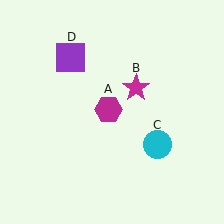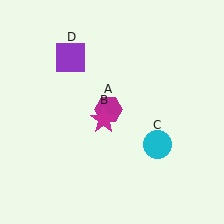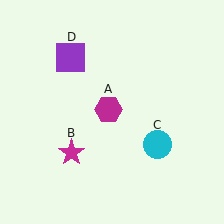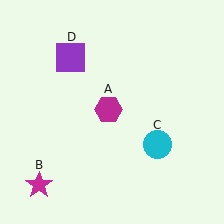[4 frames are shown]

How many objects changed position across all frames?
1 object changed position: magenta star (object B).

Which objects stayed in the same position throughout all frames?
Magenta hexagon (object A) and cyan circle (object C) and purple square (object D) remained stationary.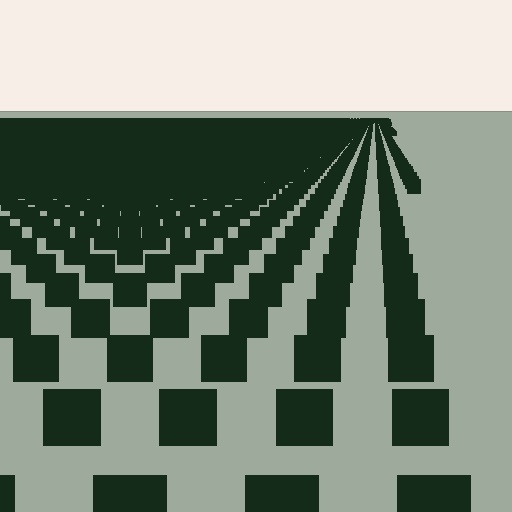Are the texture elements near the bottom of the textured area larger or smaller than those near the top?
Larger. Near the bottom, elements are closer to the viewer and appear at a bigger on-screen size.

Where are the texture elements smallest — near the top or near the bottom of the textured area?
Near the top.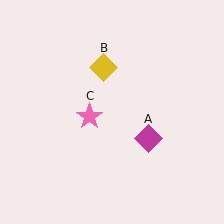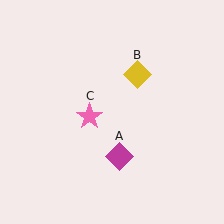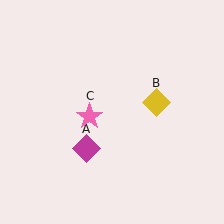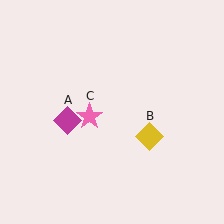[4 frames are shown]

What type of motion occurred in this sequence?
The magenta diamond (object A), yellow diamond (object B) rotated clockwise around the center of the scene.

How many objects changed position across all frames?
2 objects changed position: magenta diamond (object A), yellow diamond (object B).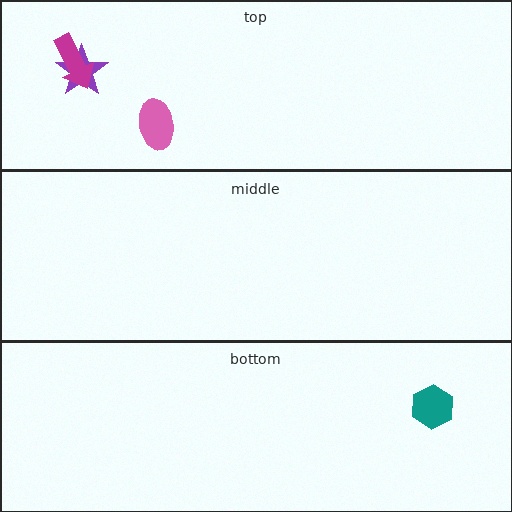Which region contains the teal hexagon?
The bottom region.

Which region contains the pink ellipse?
The top region.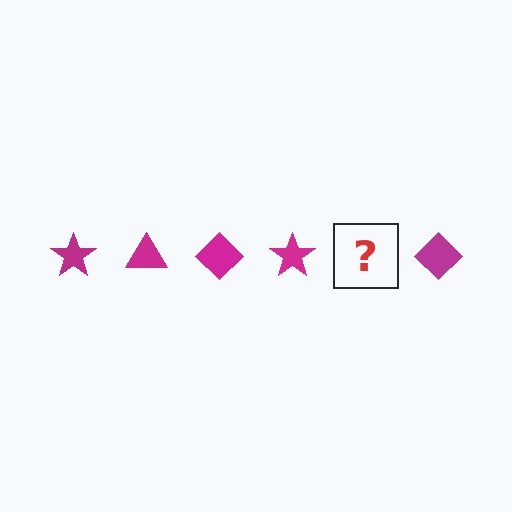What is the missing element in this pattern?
The missing element is a magenta triangle.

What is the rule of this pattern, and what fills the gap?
The rule is that the pattern cycles through star, triangle, diamond shapes in magenta. The gap should be filled with a magenta triangle.